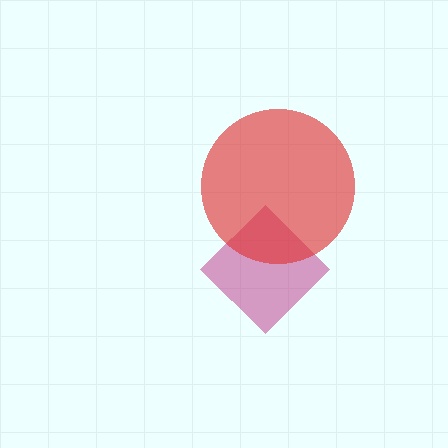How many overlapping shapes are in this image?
There are 2 overlapping shapes in the image.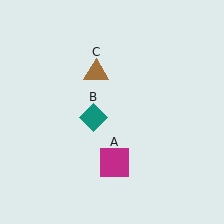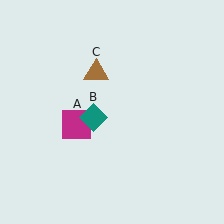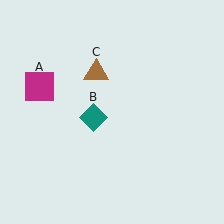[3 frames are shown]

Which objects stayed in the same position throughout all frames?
Teal diamond (object B) and brown triangle (object C) remained stationary.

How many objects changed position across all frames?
1 object changed position: magenta square (object A).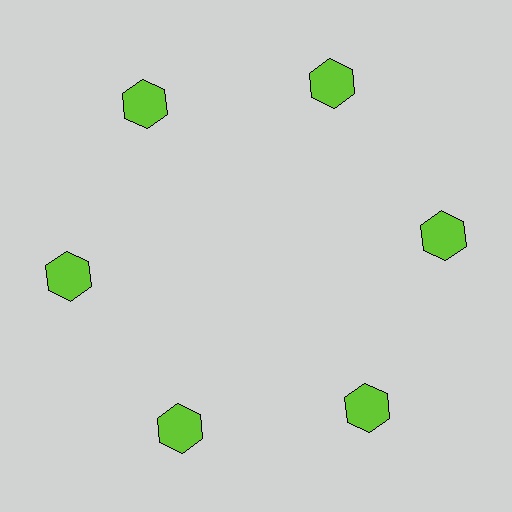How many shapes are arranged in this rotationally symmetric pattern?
There are 6 shapes, arranged in 6 groups of 1.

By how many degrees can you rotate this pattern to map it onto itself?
The pattern maps onto itself every 60 degrees of rotation.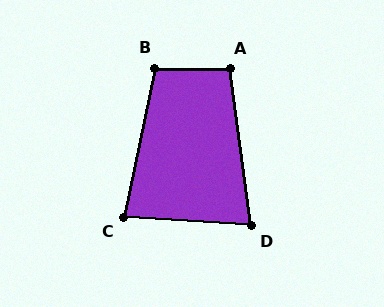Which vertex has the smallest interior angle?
D, at approximately 79 degrees.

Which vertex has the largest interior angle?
B, at approximately 101 degrees.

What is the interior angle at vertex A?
Approximately 98 degrees (obtuse).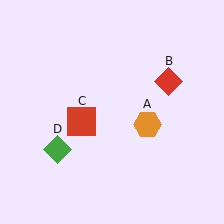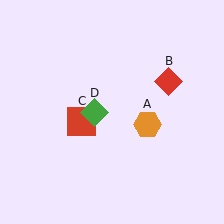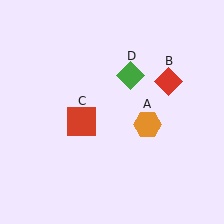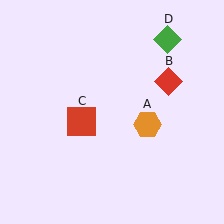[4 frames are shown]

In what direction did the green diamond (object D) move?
The green diamond (object D) moved up and to the right.